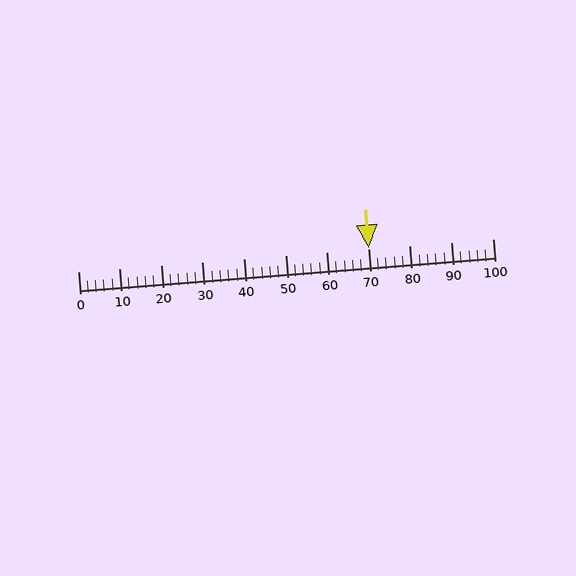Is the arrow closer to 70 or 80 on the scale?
The arrow is closer to 70.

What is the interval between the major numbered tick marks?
The major tick marks are spaced 10 units apart.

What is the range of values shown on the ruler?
The ruler shows values from 0 to 100.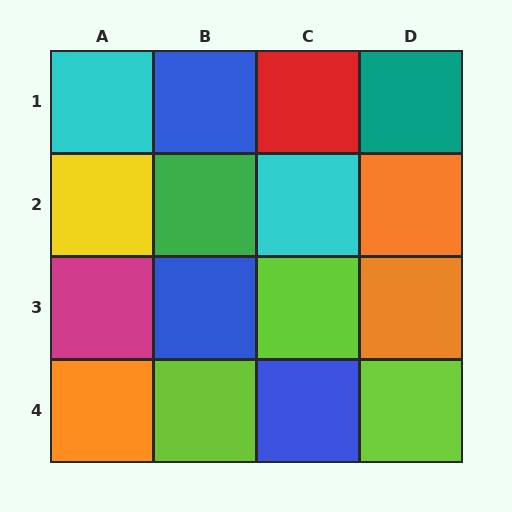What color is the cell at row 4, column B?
Lime.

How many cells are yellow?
1 cell is yellow.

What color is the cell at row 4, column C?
Blue.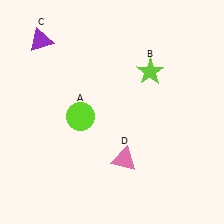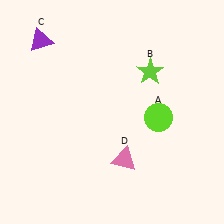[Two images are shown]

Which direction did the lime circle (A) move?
The lime circle (A) moved right.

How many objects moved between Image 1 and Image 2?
1 object moved between the two images.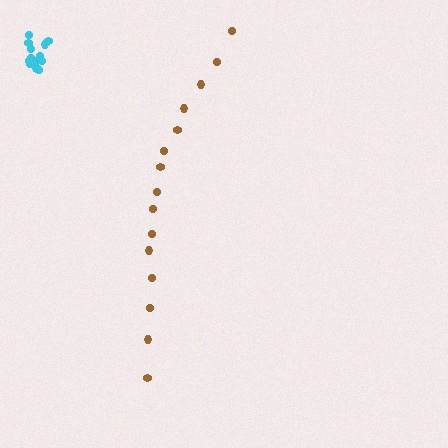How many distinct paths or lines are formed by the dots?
There are 2 distinct paths.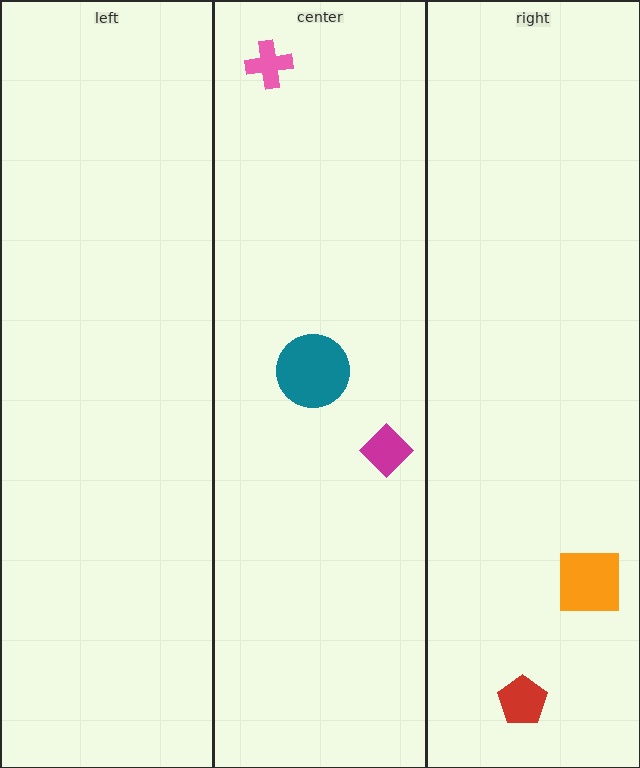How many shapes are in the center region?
3.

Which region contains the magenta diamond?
The center region.